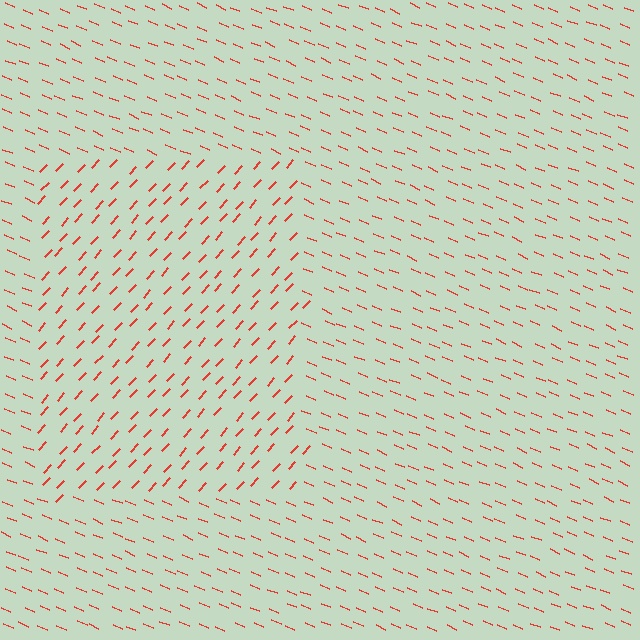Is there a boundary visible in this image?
Yes, there is a texture boundary formed by a change in line orientation.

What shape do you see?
I see a rectangle.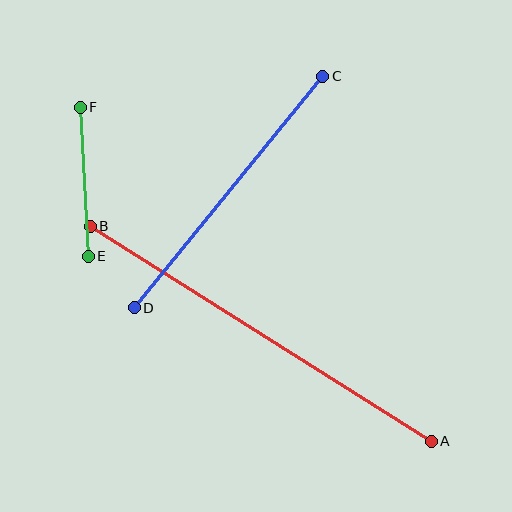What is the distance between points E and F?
The distance is approximately 149 pixels.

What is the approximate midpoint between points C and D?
The midpoint is at approximately (228, 192) pixels.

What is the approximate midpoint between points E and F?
The midpoint is at approximately (84, 182) pixels.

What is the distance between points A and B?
The distance is approximately 403 pixels.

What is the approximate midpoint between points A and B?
The midpoint is at approximately (261, 334) pixels.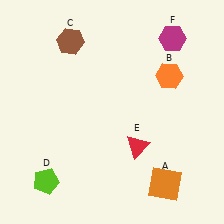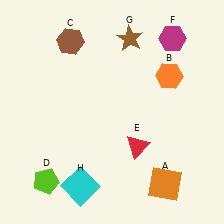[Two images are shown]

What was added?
A brown star (G), a cyan square (H) were added in Image 2.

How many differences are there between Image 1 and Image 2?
There are 2 differences between the two images.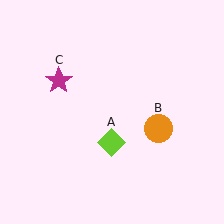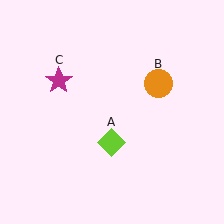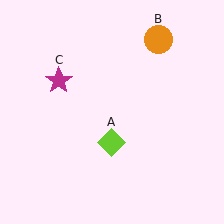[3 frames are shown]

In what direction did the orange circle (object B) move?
The orange circle (object B) moved up.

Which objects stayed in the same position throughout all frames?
Lime diamond (object A) and magenta star (object C) remained stationary.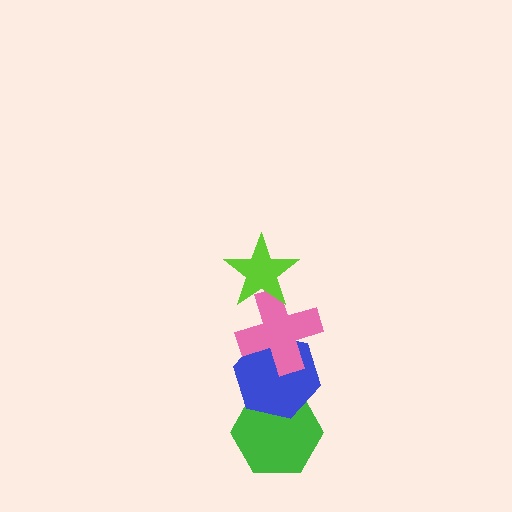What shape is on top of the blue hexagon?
The pink cross is on top of the blue hexagon.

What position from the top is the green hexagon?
The green hexagon is 4th from the top.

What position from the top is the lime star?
The lime star is 1st from the top.